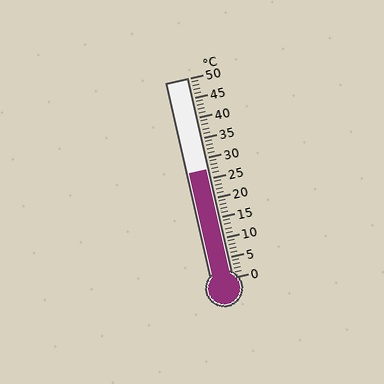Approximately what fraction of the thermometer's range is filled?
The thermometer is filled to approximately 55% of its range.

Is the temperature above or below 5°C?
The temperature is above 5°C.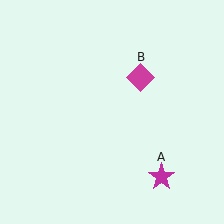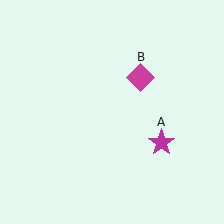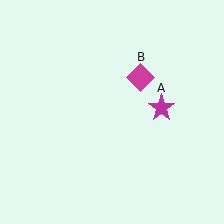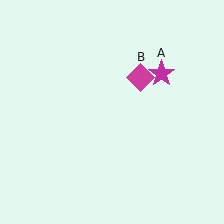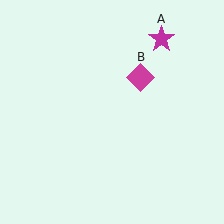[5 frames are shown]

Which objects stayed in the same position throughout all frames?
Magenta diamond (object B) remained stationary.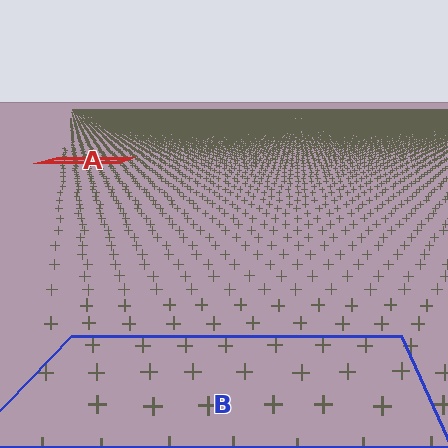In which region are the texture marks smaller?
The texture marks are smaller in region A, because it is farther away.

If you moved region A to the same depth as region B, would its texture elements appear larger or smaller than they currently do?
They would appear larger. At a closer depth, the same texture elements are projected at a bigger on-screen size.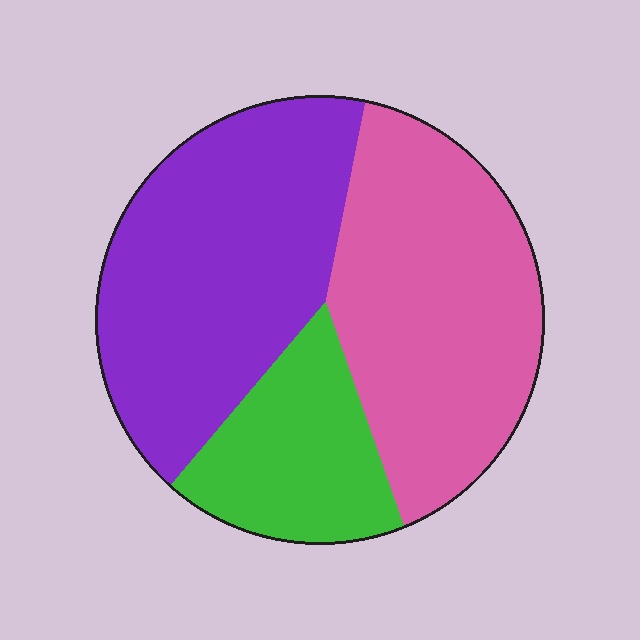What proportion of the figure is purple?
Purple covers about 40% of the figure.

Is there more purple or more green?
Purple.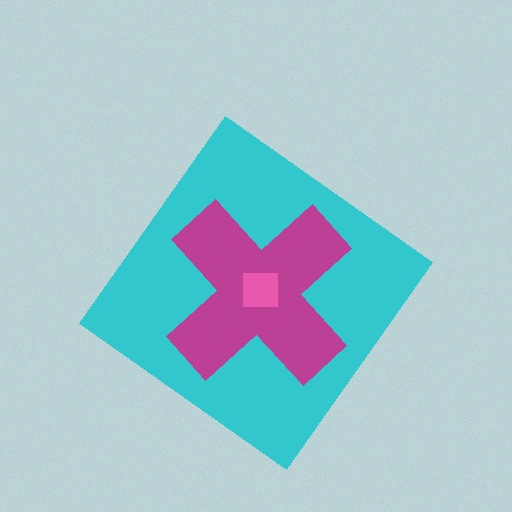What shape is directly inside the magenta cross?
The pink square.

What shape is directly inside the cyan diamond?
The magenta cross.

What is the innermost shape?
The pink square.